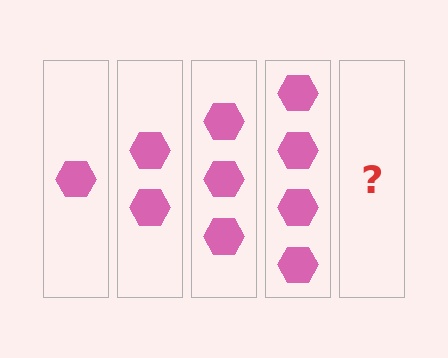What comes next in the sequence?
The next element should be 5 hexagons.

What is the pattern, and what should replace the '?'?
The pattern is that each step adds one more hexagon. The '?' should be 5 hexagons.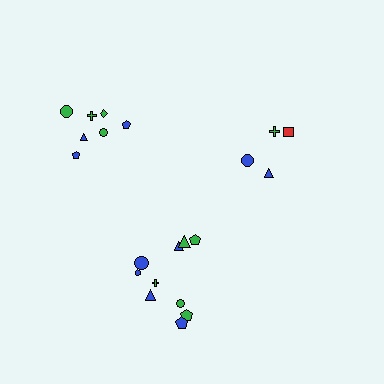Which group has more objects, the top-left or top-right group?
The top-left group.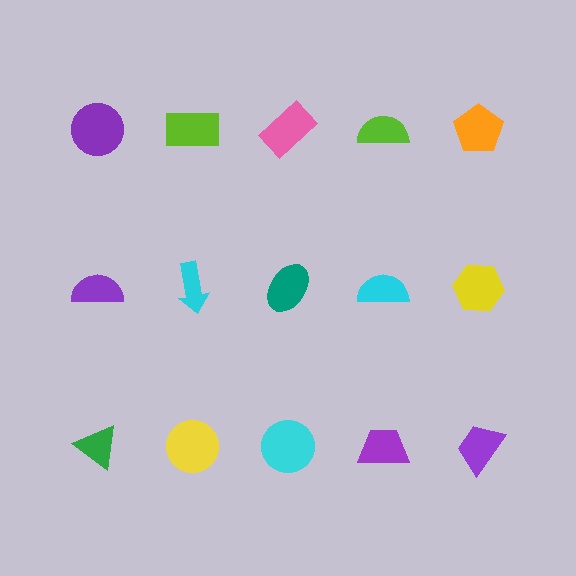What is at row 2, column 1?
A purple semicircle.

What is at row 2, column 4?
A cyan semicircle.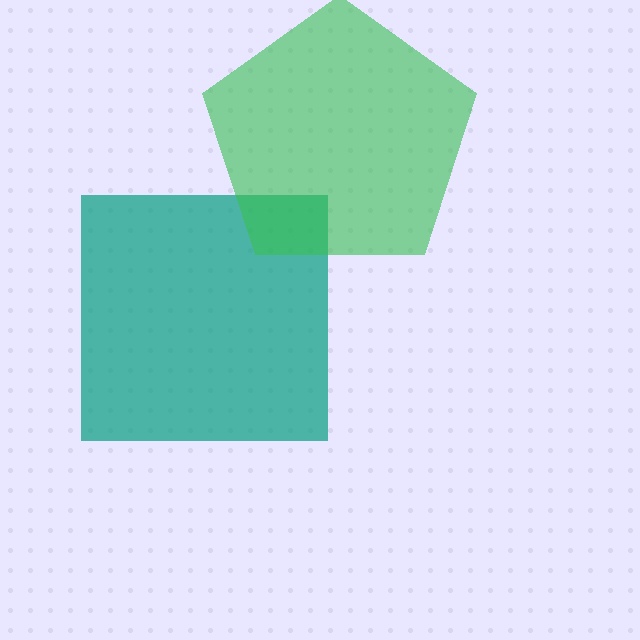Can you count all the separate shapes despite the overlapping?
Yes, there are 2 separate shapes.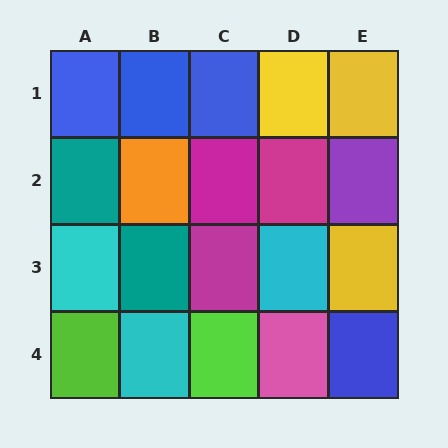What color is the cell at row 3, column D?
Cyan.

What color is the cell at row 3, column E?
Yellow.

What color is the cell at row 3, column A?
Cyan.